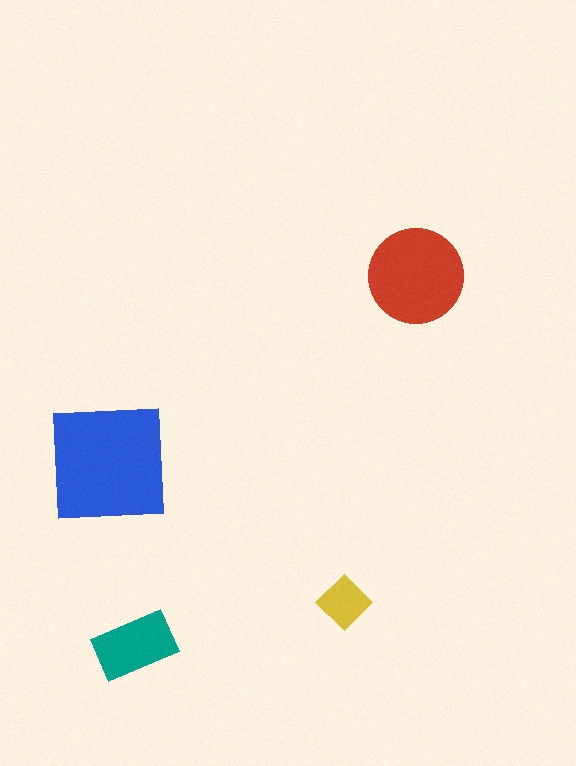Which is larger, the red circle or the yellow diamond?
The red circle.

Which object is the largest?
The blue square.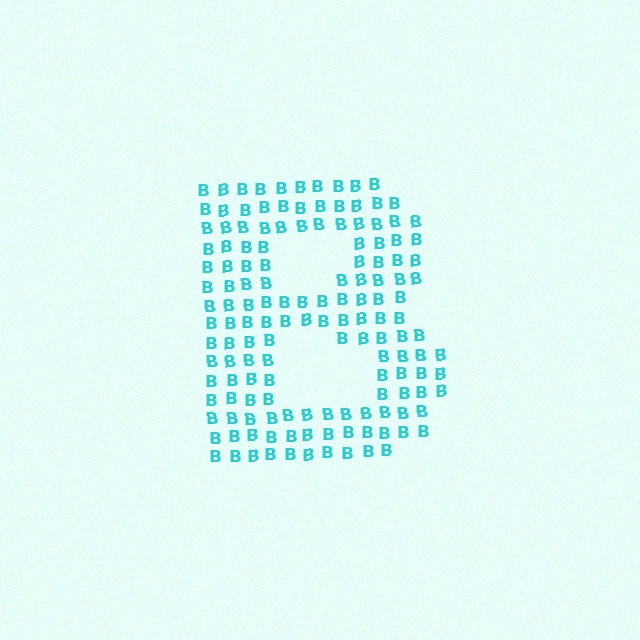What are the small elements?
The small elements are letter B's.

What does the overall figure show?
The overall figure shows the letter B.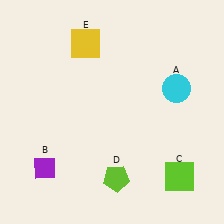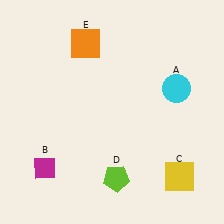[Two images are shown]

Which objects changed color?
B changed from purple to magenta. C changed from lime to yellow. E changed from yellow to orange.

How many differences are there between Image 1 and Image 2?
There are 3 differences between the two images.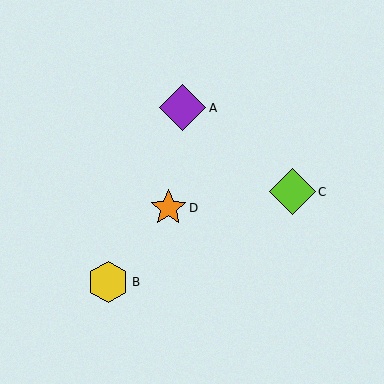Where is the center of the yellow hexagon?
The center of the yellow hexagon is at (108, 282).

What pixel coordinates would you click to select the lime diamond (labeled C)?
Click at (292, 192) to select the lime diamond C.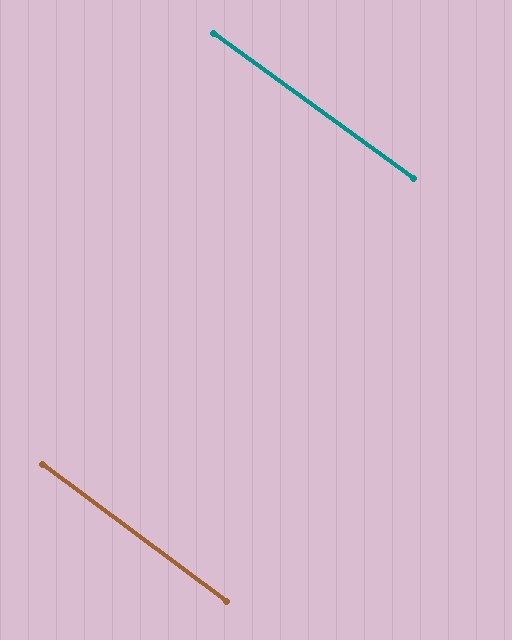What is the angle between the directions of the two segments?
Approximately 1 degree.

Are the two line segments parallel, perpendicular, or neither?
Parallel — their directions differ by only 0.9°.